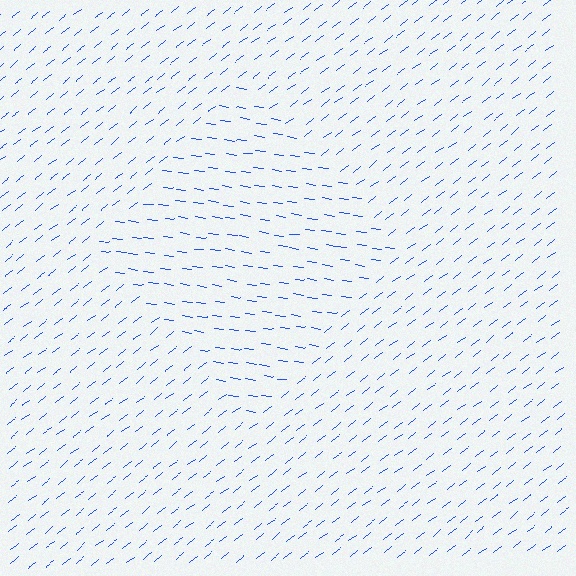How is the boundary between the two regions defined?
The boundary is defined purely by a change in line orientation (approximately 45 degrees difference). All lines are the same color and thickness.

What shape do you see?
I see a diamond.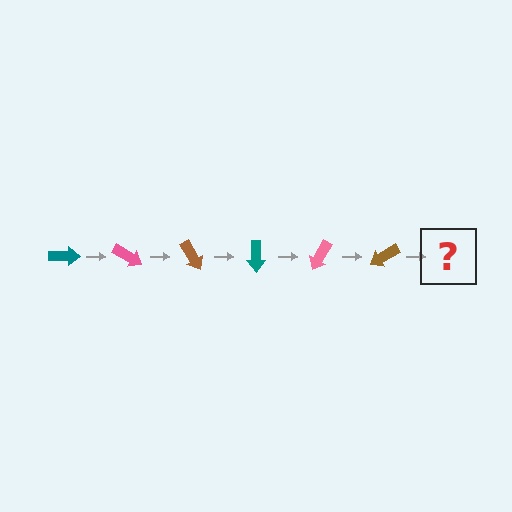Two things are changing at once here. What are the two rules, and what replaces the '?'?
The two rules are that it rotates 30 degrees each step and the color cycles through teal, pink, and brown. The '?' should be a teal arrow, rotated 180 degrees from the start.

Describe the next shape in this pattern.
It should be a teal arrow, rotated 180 degrees from the start.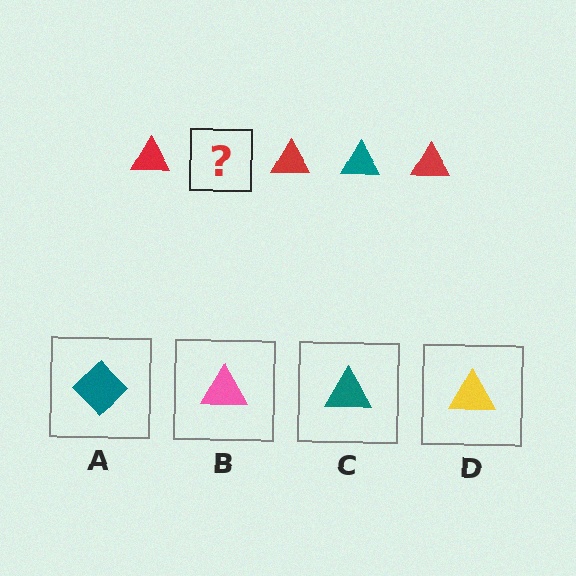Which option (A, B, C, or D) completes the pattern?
C.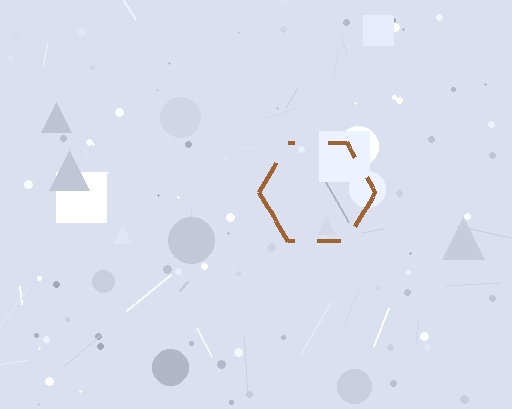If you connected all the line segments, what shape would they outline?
They would outline a hexagon.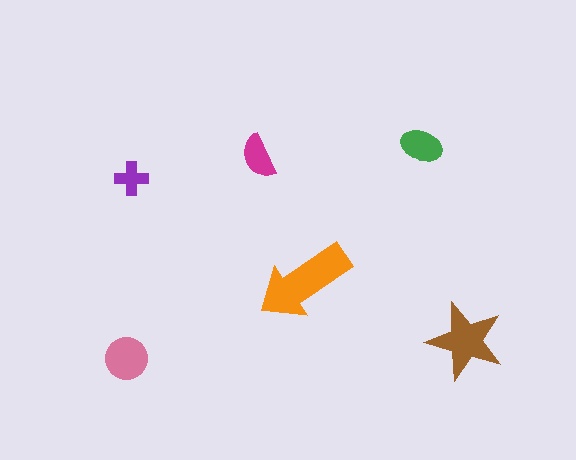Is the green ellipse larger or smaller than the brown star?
Smaller.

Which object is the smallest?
The purple cross.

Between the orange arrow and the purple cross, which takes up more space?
The orange arrow.